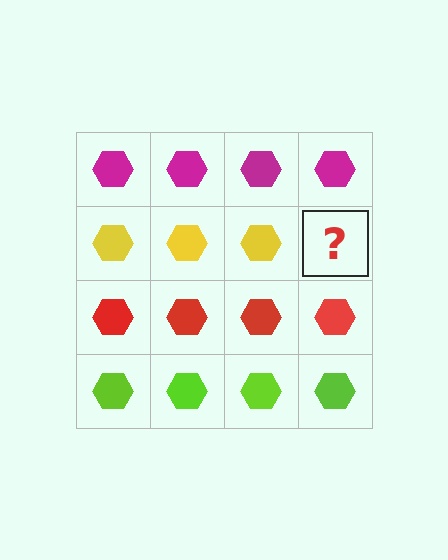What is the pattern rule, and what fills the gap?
The rule is that each row has a consistent color. The gap should be filled with a yellow hexagon.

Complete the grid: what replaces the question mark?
The question mark should be replaced with a yellow hexagon.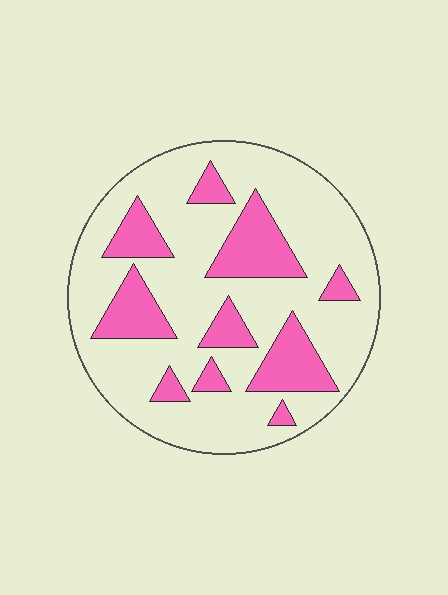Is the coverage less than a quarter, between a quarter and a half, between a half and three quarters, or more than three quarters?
Between a quarter and a half.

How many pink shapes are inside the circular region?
10.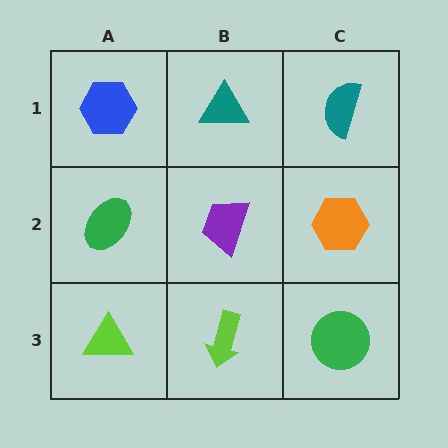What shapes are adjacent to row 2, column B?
A teal triangle (row 1, column B), a lime arrow (row 3, column B), a green ellipse (row 2, column A), an orange hexagon (row 2, column C).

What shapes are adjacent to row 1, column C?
An orange hexagon (row 2, column C), a teal triangle (row 1, column B).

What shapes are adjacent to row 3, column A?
A green ellipse (row 2, column A), a lime arrow (row 3, column B).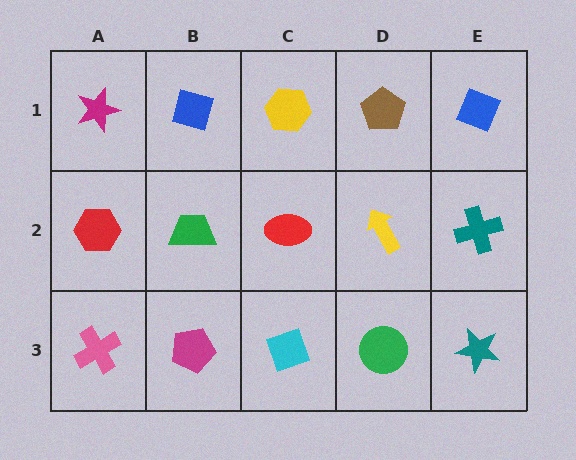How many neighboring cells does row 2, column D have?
4.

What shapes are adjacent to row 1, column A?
A red hexagon (row 2, column A), a blue square (row 1, column B).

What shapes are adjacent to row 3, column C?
A red ellipse (row 2, column C), a magenta pentagon (row 3, column B), a green circle (row 3, column D).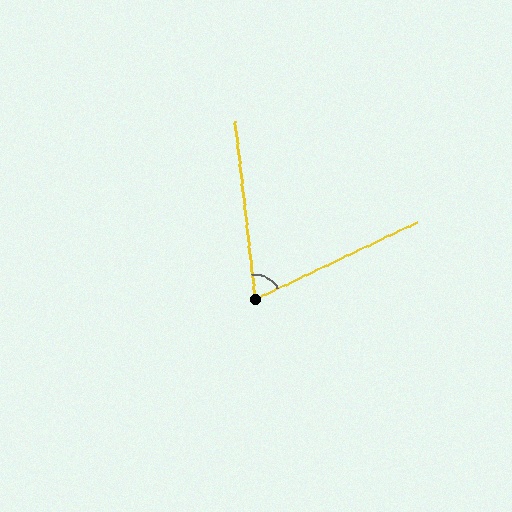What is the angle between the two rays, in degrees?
Approximately 71 degrees.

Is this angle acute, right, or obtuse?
It is acute.